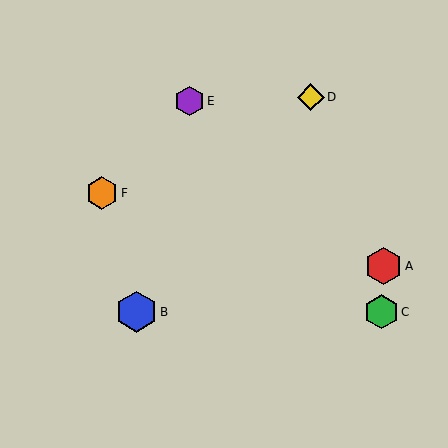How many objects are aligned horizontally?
2 objects (B, C) are aligned horizontally.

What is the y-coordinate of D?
Object D is at y≈97.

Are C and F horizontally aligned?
No, C is at y≈312 and F is at y≈193.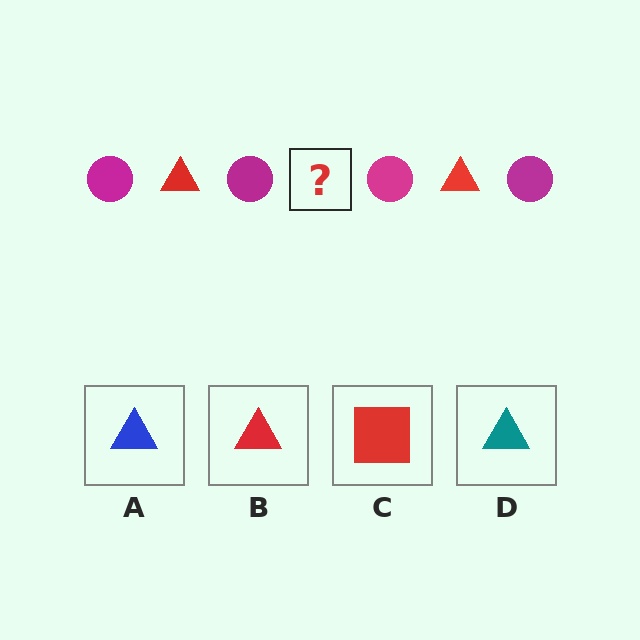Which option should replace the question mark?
Option B.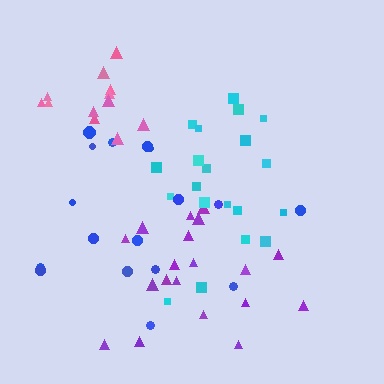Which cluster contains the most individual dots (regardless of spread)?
Cyan (20).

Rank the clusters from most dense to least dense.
pink, cyan, purple, blue.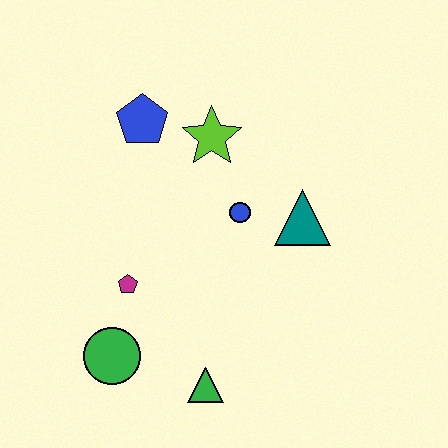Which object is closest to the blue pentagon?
The lime star is closest to the blue pentagon.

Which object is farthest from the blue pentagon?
The green triangle is farthest from the blue pentagon.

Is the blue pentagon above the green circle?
Yes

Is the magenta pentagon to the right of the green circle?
Yes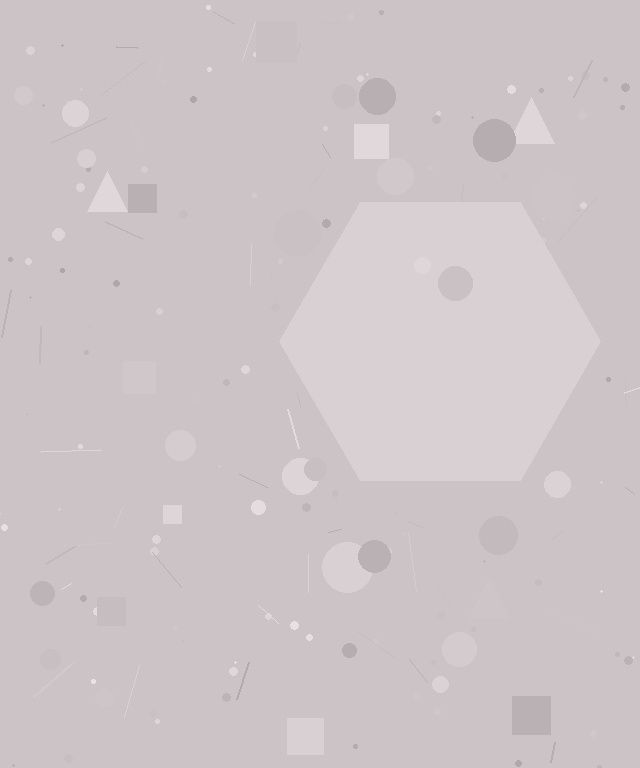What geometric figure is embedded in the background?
A hexagon is embedded in the background.